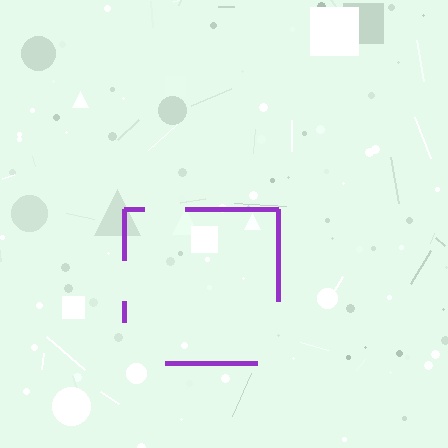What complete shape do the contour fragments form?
The contour fragments form a square.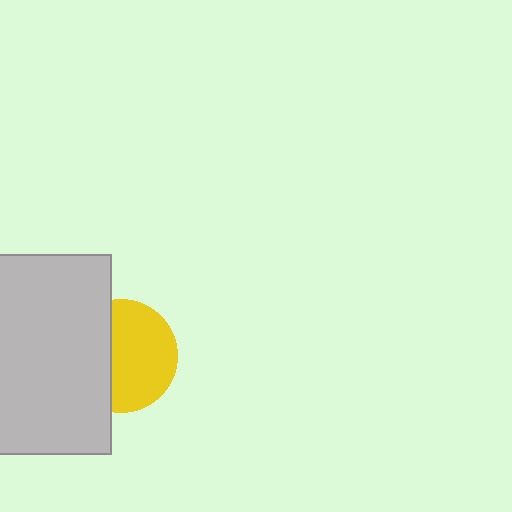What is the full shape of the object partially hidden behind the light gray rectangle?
The partially hidden object is a yellow circle.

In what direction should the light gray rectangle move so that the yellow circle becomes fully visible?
The light gray rectangle should move left. That is the shortest direction to clear the overlap and leave the yellow circle fully visible.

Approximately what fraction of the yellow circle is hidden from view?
Roughly 39% of the yellow circle is hidden behind the light gray rectangle.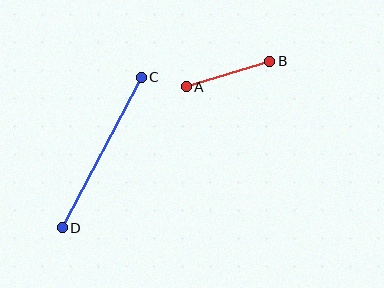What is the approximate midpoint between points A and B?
The midpoint is at approximately (228, 74) pixels.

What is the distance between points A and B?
The distance is approximately 87 pixels.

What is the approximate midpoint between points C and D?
The midpoint is at approximately (102, 152) pixels.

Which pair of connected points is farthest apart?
Points C and D are farthest apart.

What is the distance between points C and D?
The distance is approximately 170 pixels.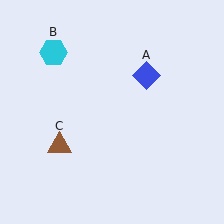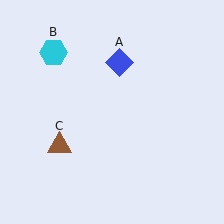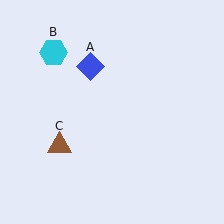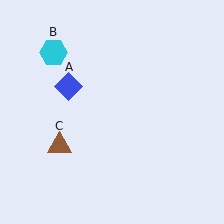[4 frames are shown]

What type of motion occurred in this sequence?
The blue diamond (object A) rotated counterclockwise around the center of the scene.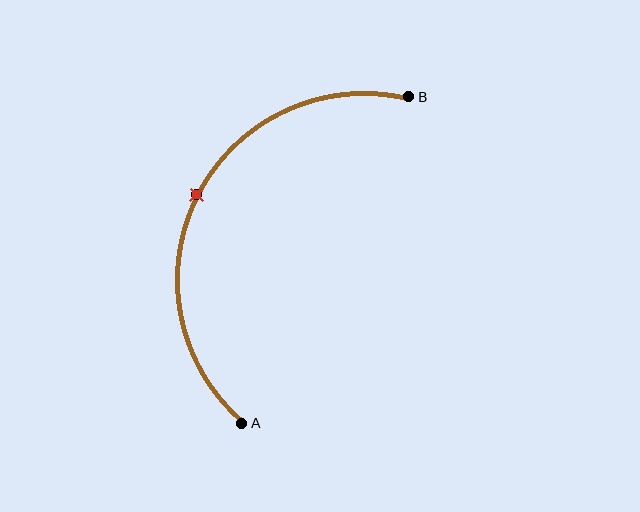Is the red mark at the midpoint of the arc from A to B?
Yes. The red mark lies on the arc at equal arc-length from both A and B — it is the arc midpoint.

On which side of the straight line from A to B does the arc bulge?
The arc bulges to the left of the straight line connecting A and B.